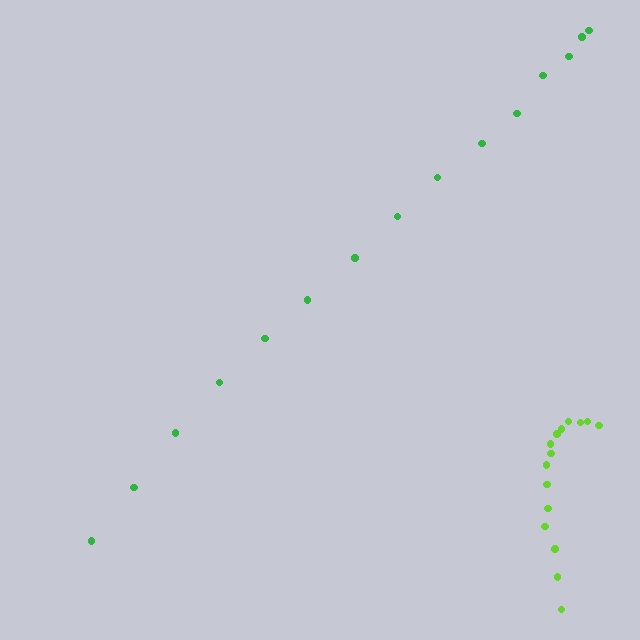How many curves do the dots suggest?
There are 2 distinct paths.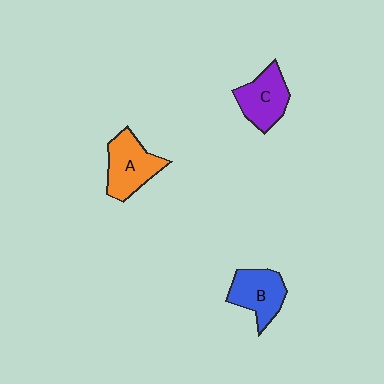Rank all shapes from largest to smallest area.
From largest to smallest: A (orange), C (purple), B (blue).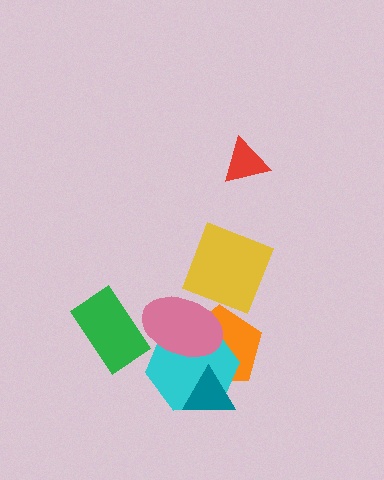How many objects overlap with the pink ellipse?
4 objects overlap with the pink ellipse.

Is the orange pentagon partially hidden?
Yes, it is partially covered by another shape.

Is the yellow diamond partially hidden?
No, no other shape covers it.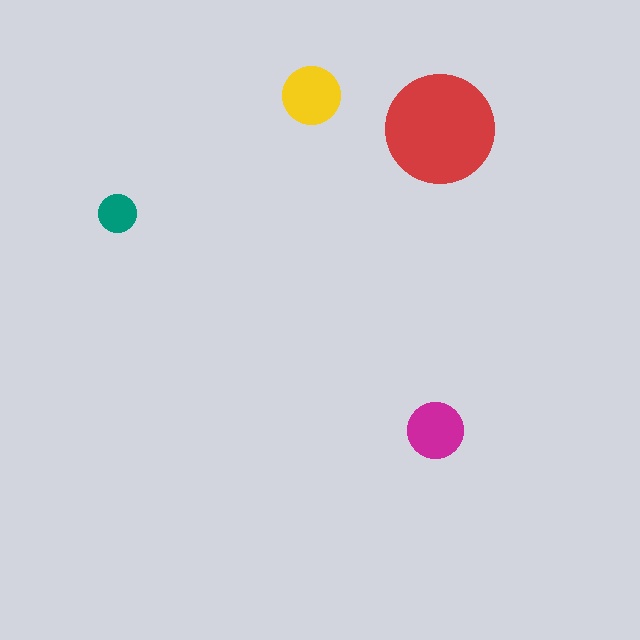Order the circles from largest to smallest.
the red one, the yellow one, the magenta one, the teal one.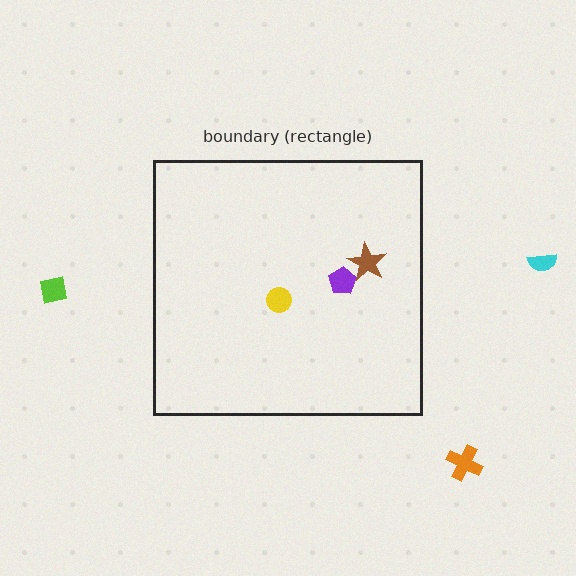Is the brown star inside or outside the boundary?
Inside.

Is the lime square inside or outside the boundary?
Outside.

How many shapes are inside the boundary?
3 inside, 3 outside.